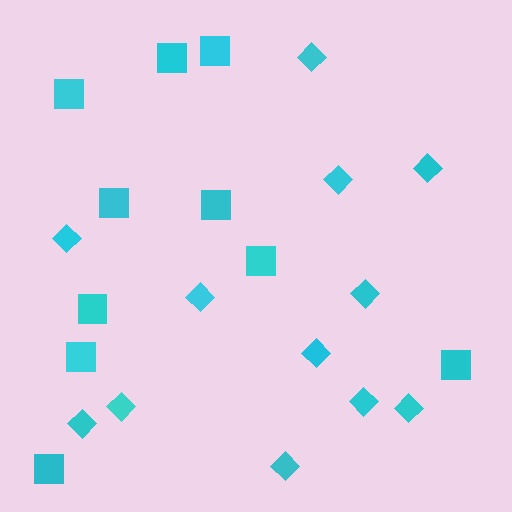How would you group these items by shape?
There are 2 groups: one group of squares (10) and one group of diamonds (12).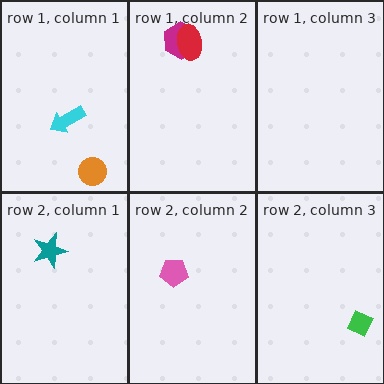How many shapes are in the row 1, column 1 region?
2.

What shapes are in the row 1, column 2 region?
The magenta hexagon, the red ellipse.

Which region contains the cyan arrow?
The row 1, column 1 region.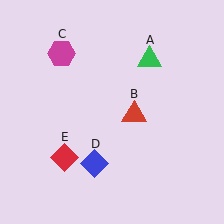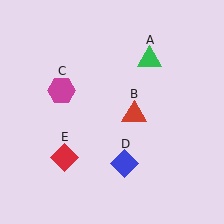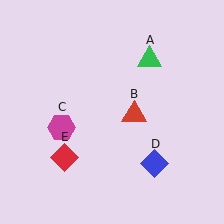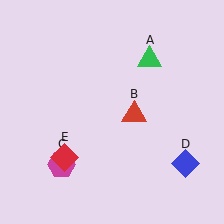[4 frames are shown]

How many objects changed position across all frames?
2 objects changed position: magenta hexagon (object C), blue diamond (object D).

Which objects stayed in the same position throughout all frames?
Green triangle (object A) and red triangle (object B) and red diamond (object E) remained stationary.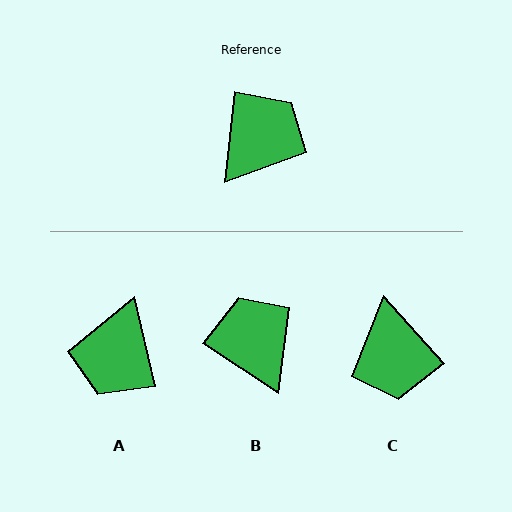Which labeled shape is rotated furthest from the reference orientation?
A, about 161 degrees away.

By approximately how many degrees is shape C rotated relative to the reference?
Approximately 131 degrees clockwise.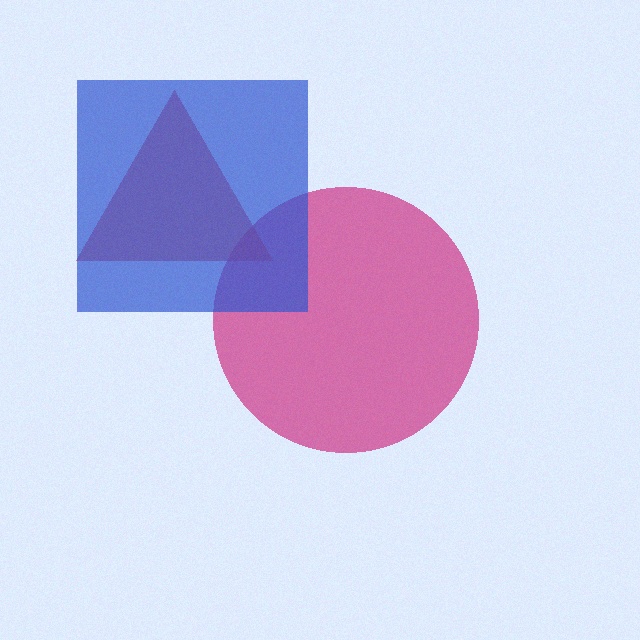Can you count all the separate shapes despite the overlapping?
Yes, there are 3 separate shapes.